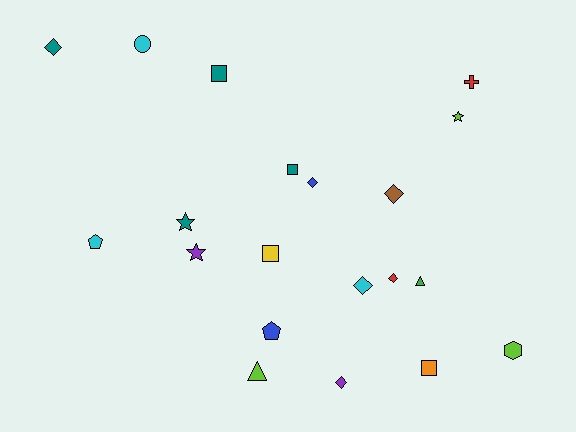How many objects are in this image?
There are 20 objects.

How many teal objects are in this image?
There are 4 teal objects.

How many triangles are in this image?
There are 2 triangles.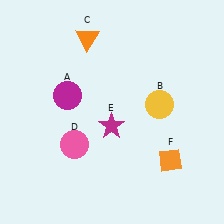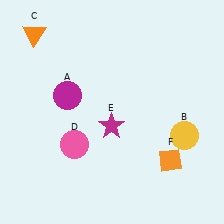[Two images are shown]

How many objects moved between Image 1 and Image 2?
2 objects moved between the two images.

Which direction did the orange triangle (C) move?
The orange triangle (C) moved left.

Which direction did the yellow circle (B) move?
The yellow circle (B) moved down.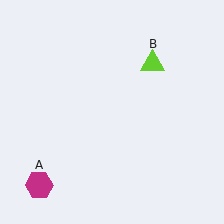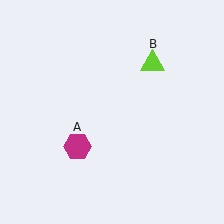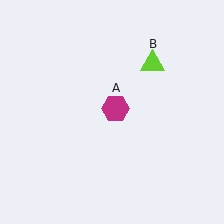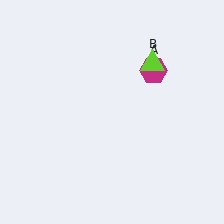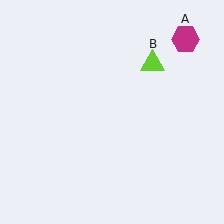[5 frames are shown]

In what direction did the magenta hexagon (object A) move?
The magenta hexagon (object A) moved up and to the right.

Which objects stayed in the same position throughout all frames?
Lime triangle (object B) remained stationary.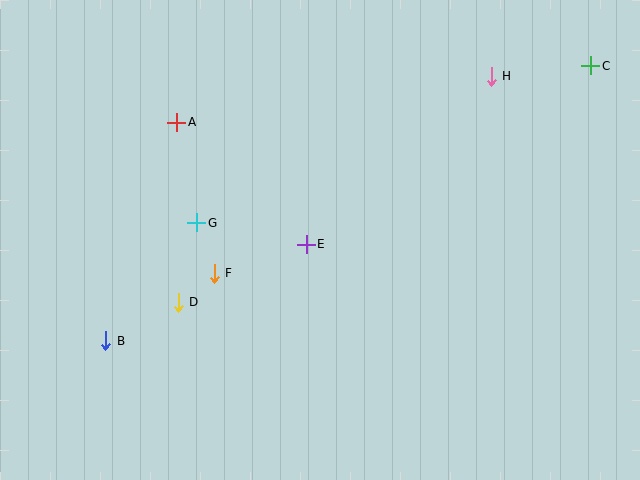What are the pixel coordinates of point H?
Point H is at (491, 76).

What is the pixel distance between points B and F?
The distance between B and F is 128 pixels.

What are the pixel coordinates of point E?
Point E is at (306, 244).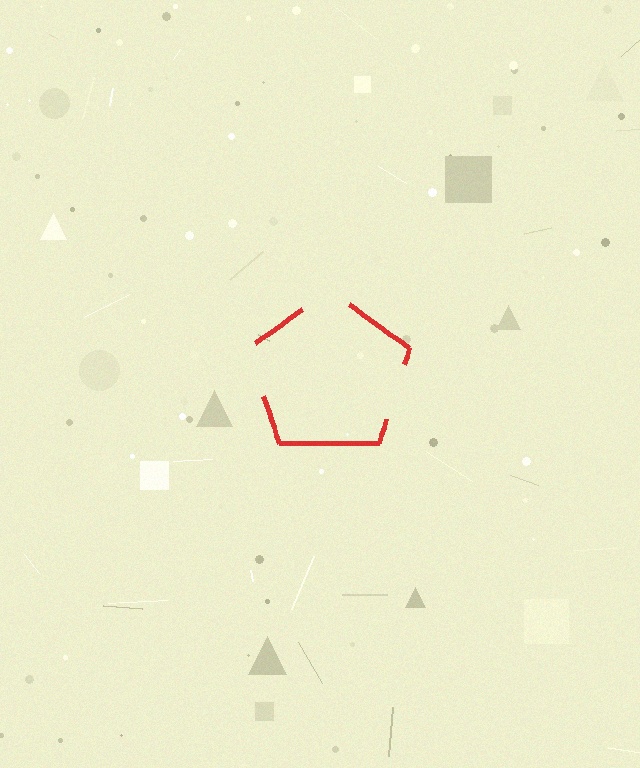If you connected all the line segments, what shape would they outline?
They would outline a pentagon.